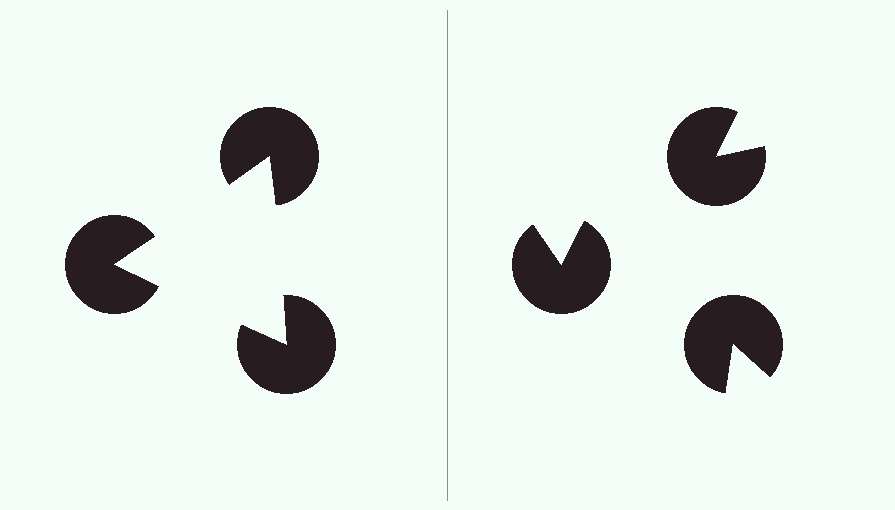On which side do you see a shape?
An illusory triangle appears on the left side. On the right side the wedge cuts are rotated, so no coherent shape forms.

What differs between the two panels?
The pac-man discs are positioned identically on both sides; only the wedge orientations differ. On the left they align to a triangle; on the right they are misaligned.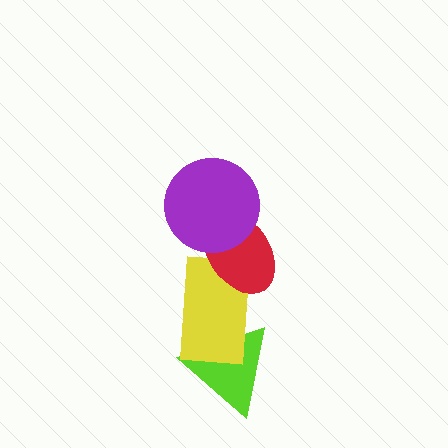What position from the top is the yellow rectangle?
The yellow rectangle is 3rd from the top.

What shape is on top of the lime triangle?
The yellow rectangle is on top of the lime triangle.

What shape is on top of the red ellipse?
The purple circle is on top of the red ellipse.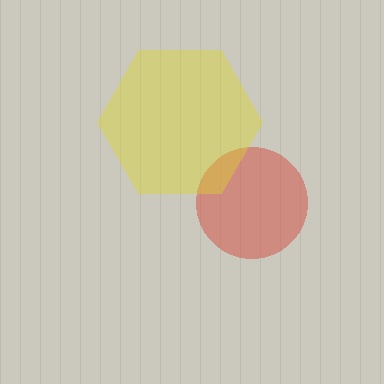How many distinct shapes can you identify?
There are 2 distinct shapes: a red circle, a yellow hexagon.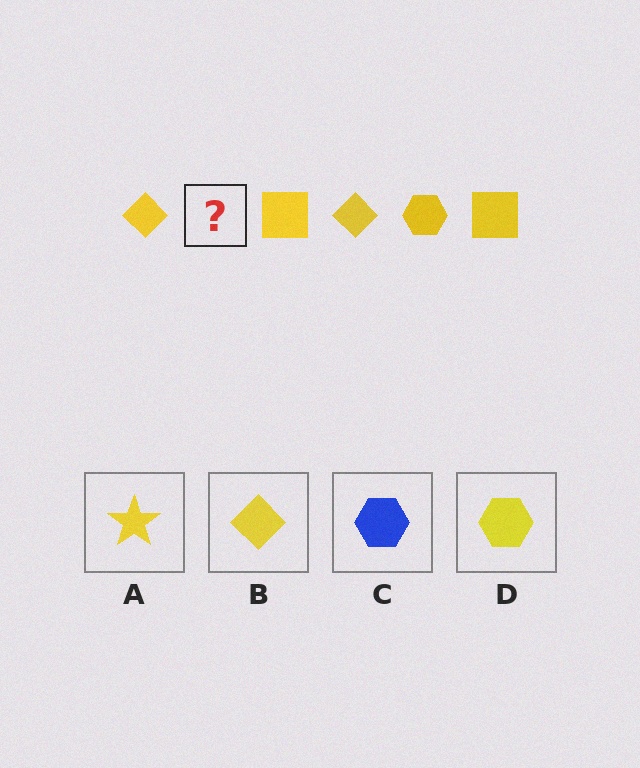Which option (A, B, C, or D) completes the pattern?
D.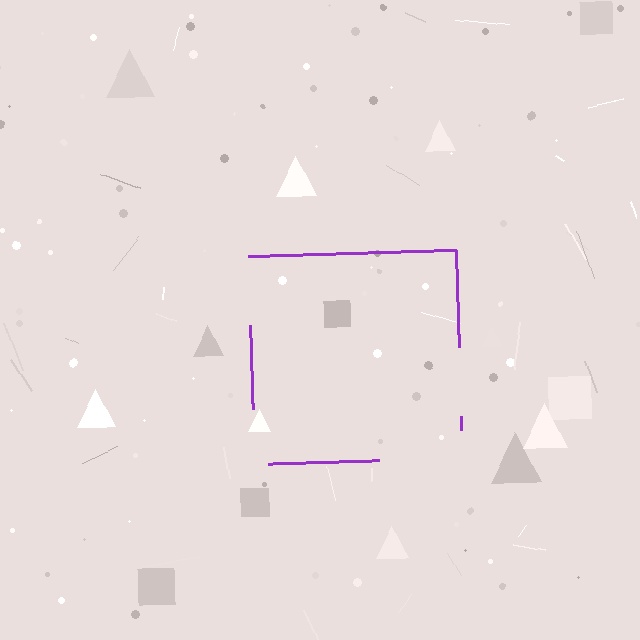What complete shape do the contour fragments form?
The contour fragments form a square.